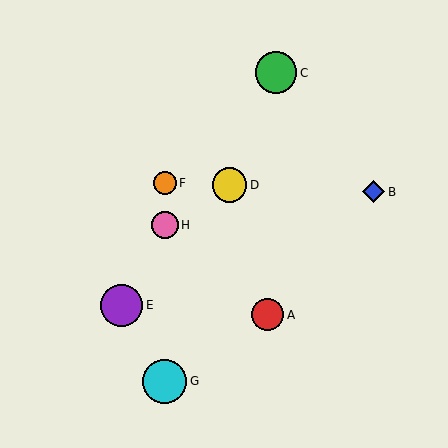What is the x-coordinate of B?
Object B is at x≈374.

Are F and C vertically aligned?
No, F is at x≈165 and C is at x≈276.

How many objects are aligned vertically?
3 objects (F, G, H) are aligned vertically.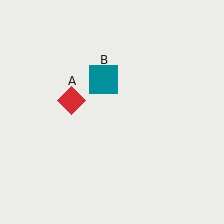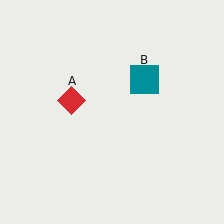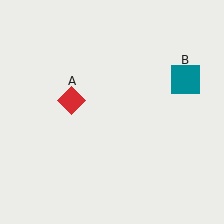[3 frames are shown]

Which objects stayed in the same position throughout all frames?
Red diamond (object A) remained stationary.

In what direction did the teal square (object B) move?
The teal square (object B) moved right.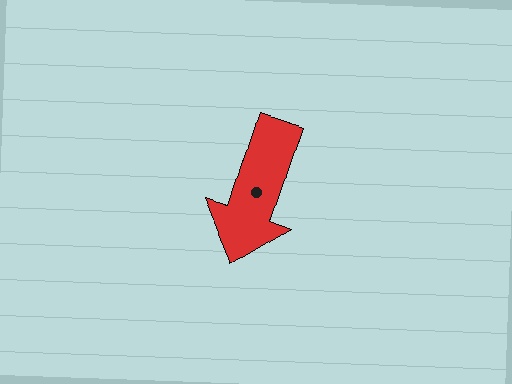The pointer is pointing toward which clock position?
Roughly 7 o'clock.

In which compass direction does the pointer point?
South.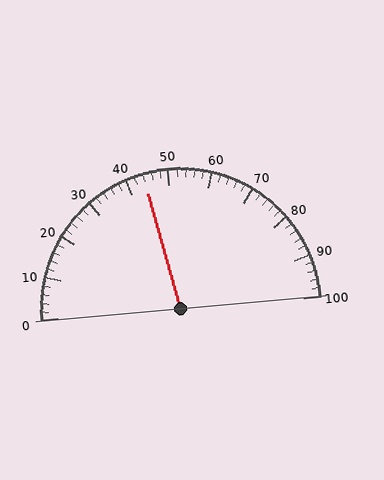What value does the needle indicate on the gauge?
The needle indicates approximately 44.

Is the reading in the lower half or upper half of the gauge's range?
The reading is in the lower half of the range (0 to 100).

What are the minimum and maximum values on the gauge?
The gauge ranges from 0 to 100.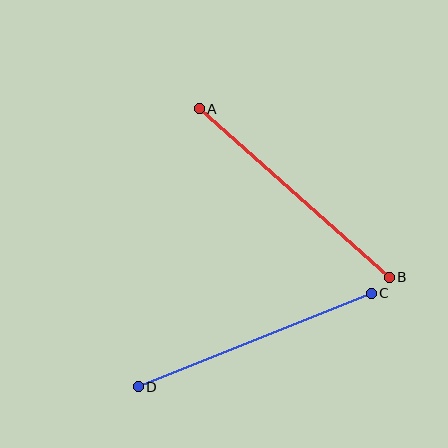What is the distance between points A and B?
The distance is approximately 254 pixels.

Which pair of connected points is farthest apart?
Points A and B are farthest apart.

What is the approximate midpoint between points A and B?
The midpoint is at approximately (294, 193) pixels.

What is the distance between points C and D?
The distance is approximately 251 pixels.